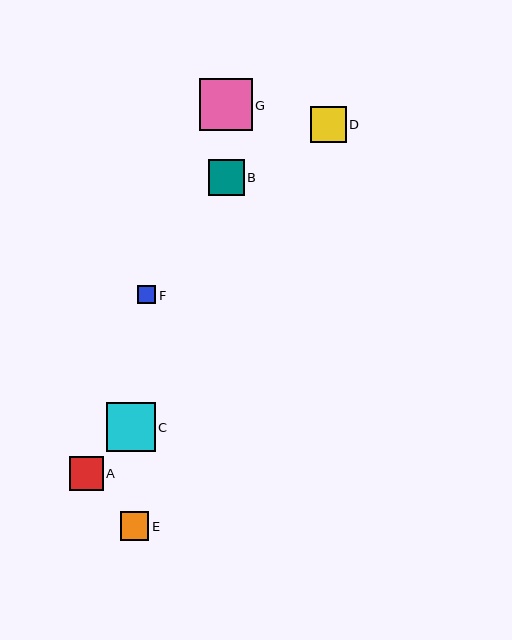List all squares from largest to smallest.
From largest to smallest: G, C, D, B, A, E, F.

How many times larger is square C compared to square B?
Square C is approximately 1.4 times the size of square B.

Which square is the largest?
Square G is the largest with a size of approximately 52 pixels.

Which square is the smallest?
Square F is the smallest with a size of approximately 18 pixels.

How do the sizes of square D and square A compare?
Square D and square A are approximately the same size.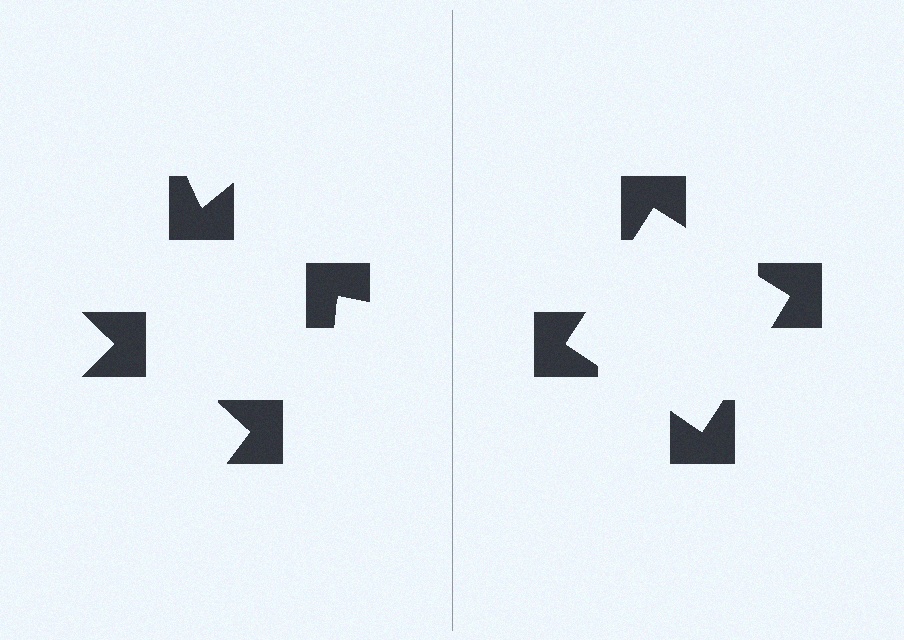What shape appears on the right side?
An illusory square.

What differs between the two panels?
The notched squares are positioned identically on both sides; only the wedge orientations differ. On the right they align to a square; on the left they are misaligned.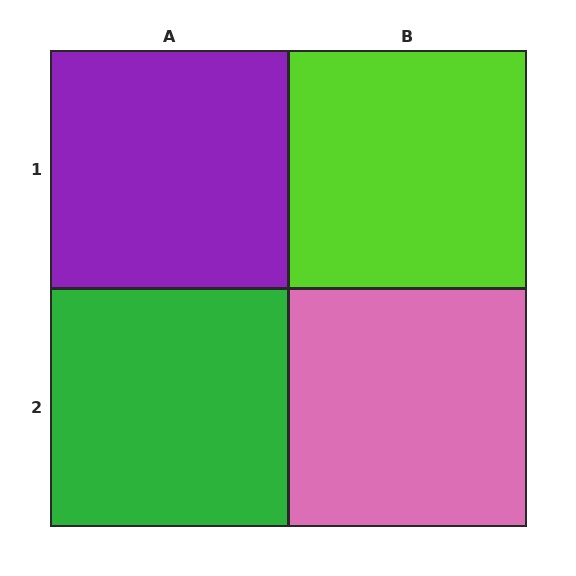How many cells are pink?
1 cell is pink.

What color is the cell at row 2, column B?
Pink.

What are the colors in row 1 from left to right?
Purple, lime.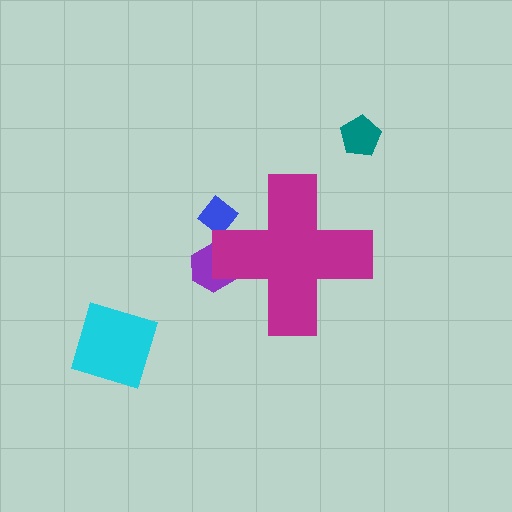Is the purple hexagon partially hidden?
Yes, the purple hexagon is partially hidden behind the magenta cross.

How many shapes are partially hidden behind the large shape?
2 shapes are partially hidden.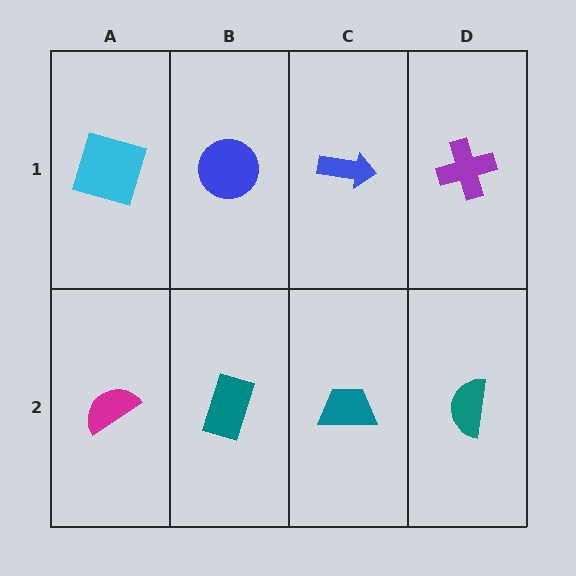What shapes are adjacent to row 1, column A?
A magenta semicircle (row 2, column A), a blue circle (row 1, column B).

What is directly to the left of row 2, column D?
A teal trapezoid.